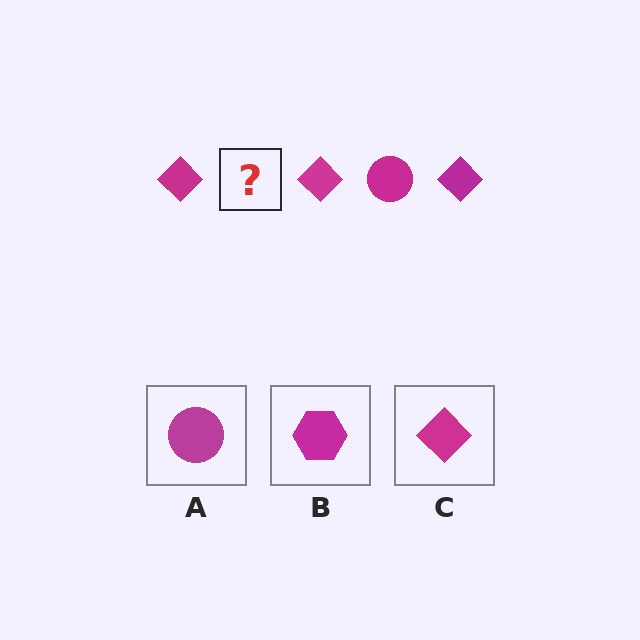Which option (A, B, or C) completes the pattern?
A.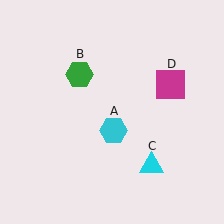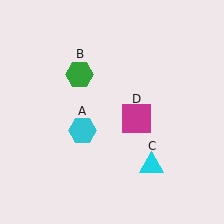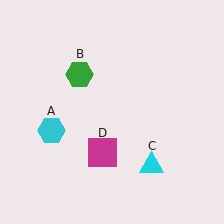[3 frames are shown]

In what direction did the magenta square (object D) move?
The magenta square (object D) moved down and to the left.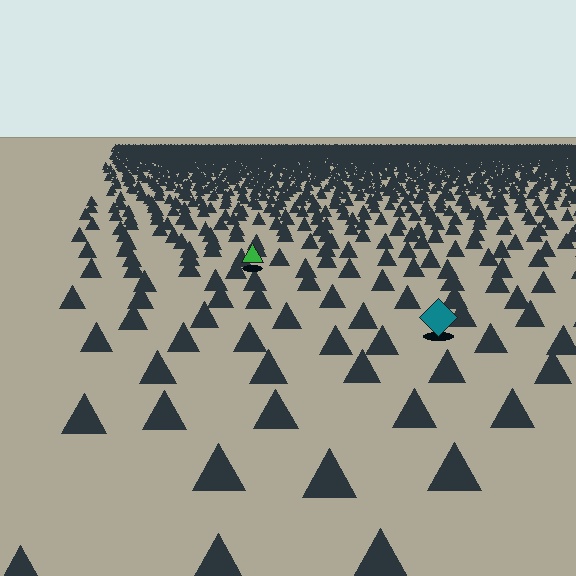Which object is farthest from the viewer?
The green triangle is farthest from the viewer. It appears smaller and the ground texture around it is denser.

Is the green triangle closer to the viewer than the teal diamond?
No. The teal diamond is closer — you can tell from the texture gradient: the ground texture is coarser near it.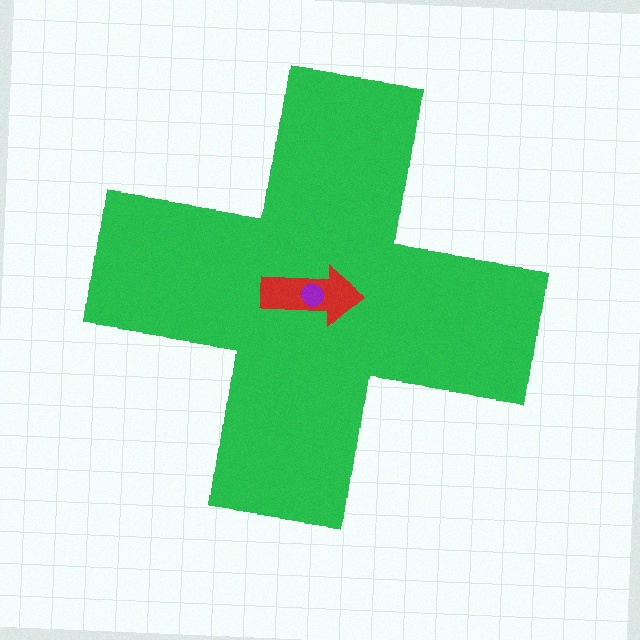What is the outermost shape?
The green cross.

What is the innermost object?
The purple circle.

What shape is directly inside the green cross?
The red arrow.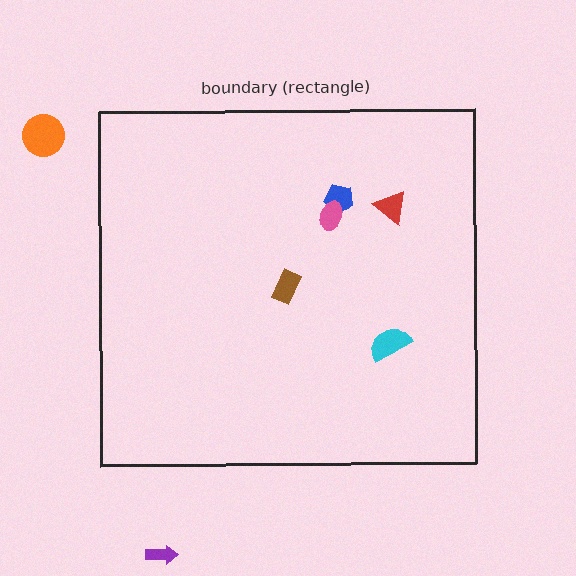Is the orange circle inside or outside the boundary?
Outside.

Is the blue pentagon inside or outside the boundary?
Inside.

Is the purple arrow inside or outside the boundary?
Outside.